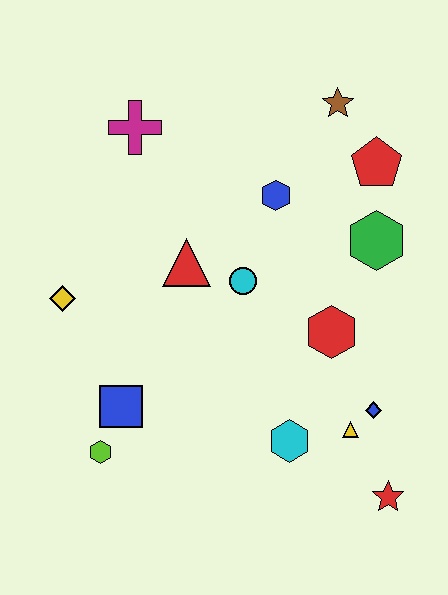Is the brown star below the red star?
No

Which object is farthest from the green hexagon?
The lime hexagon is farthest from the green hexagon.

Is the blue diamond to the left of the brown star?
No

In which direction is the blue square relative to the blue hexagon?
The blue square is below the blue hexagon.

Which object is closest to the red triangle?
The cyan circle is closest to the red triangle.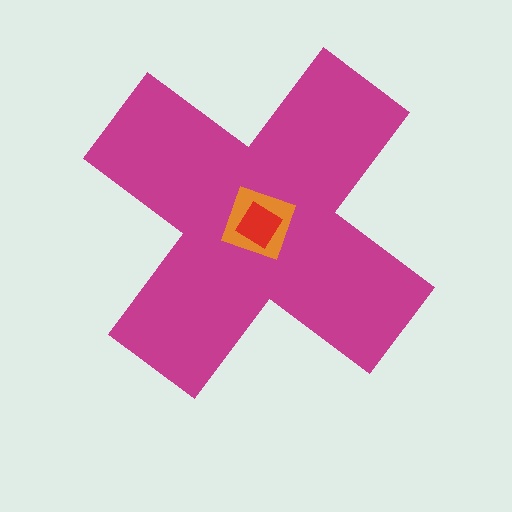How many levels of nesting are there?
3.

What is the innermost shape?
The red diamond.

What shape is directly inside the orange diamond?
The red diamond.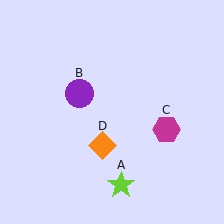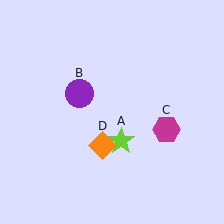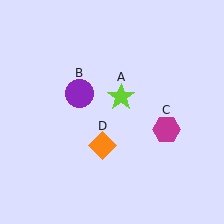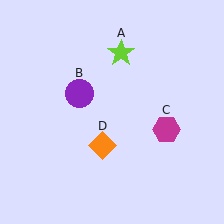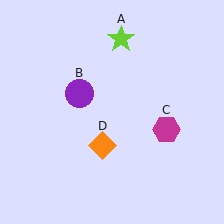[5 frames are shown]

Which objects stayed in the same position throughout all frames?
Purple circle (object B) and magenta hexagon (object C) and orange diamond (object D) remained stationary.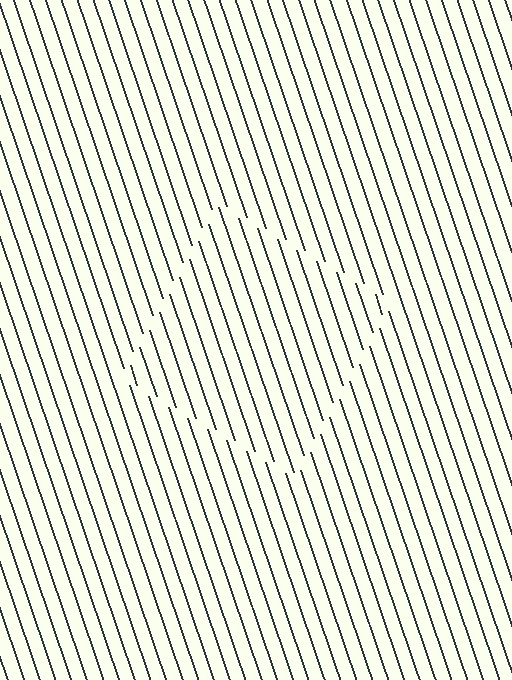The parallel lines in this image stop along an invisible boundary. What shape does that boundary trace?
An illusory square. The interior of the shape contains the same grating, shifted by half a period — the contour is defined by the phase discontinuity where line-ends from the inner and outer gratings abut.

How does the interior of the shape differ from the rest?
The interior of the shape contains the same grating, shifted by half a period — the contour is defined by the phase discontinuity where line-ends from the inner and outer gratings abut.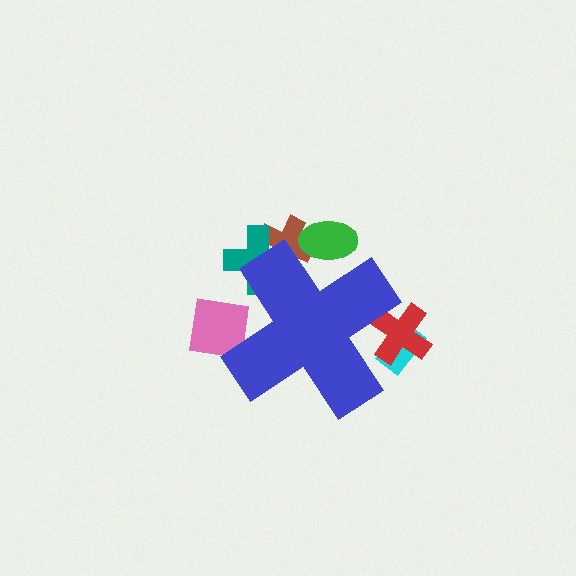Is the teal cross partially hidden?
Yes, the teal cross is partially hidden behind the blue cross.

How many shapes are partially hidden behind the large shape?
6 shapes are partially hidden.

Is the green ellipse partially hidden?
Yes, the green ellipse is partially hidden behind the blue cross.